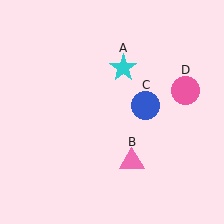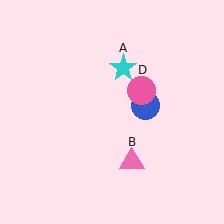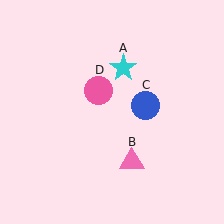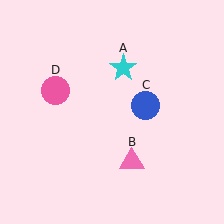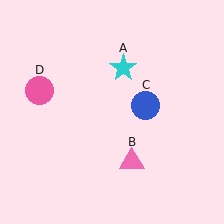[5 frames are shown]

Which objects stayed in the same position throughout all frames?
Cyan star (object A) and pink triangle (object B) and blue circle (object C) remained stationary.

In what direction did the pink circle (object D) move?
The pink circle (object D) moved left.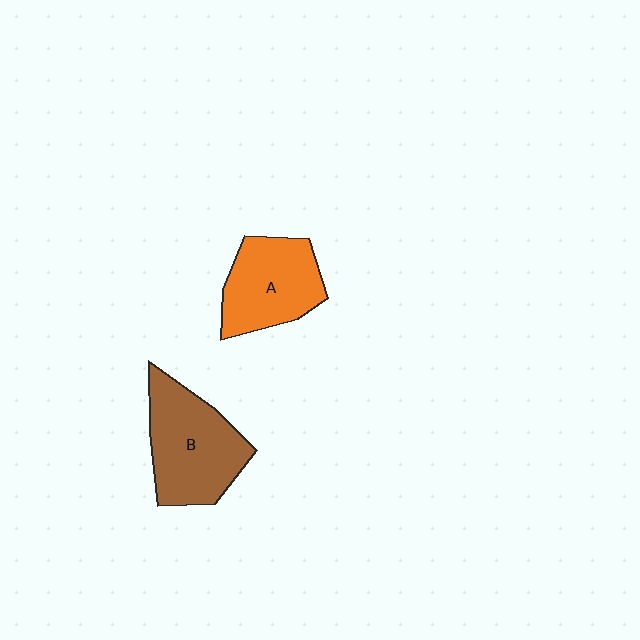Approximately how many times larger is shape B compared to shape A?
Approximately 1.2 times.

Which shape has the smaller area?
Shape A (orange).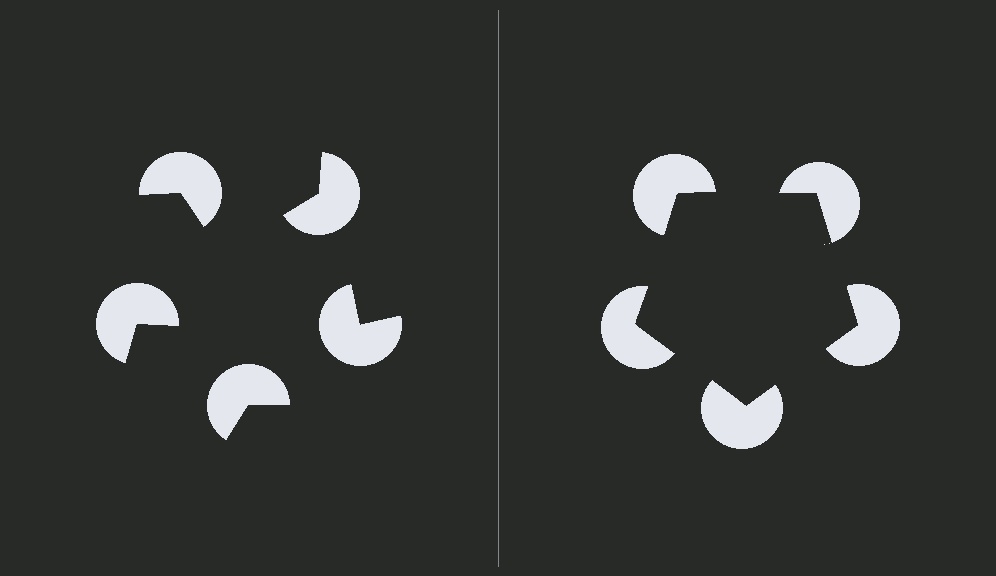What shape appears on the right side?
An illusory pentagon.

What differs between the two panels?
The pac-man discs are positioned identically on both sides; only the wedge orientations differ. On the right they align to a pentagon; on the left they are misaligned.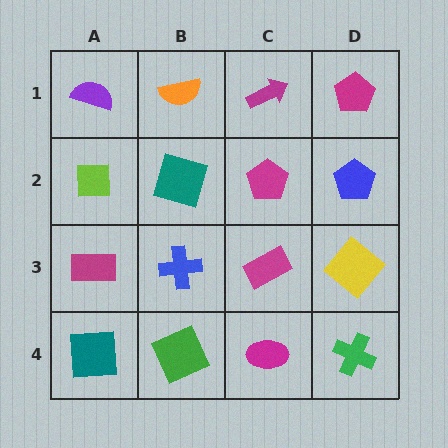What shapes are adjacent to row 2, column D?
A magenta pentagon (row 1, column D), a yellow diamond (row 3, column D), a magenta pentagon (row 2, column C).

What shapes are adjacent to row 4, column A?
A magenta rectangle (row 3, column A), a green square (row 4, column B).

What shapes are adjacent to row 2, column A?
A purple semicircle (row 1, column A), a magenta rectangle (row 3, column A), a teal square (row 2, column B).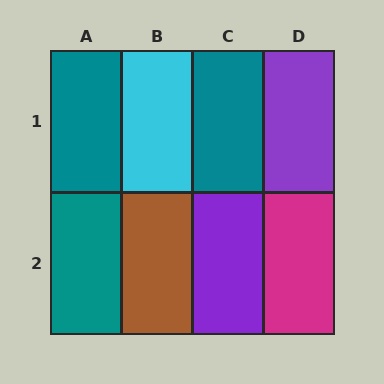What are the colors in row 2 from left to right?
Teal, brown, purple, magenta.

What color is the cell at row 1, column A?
Teal.